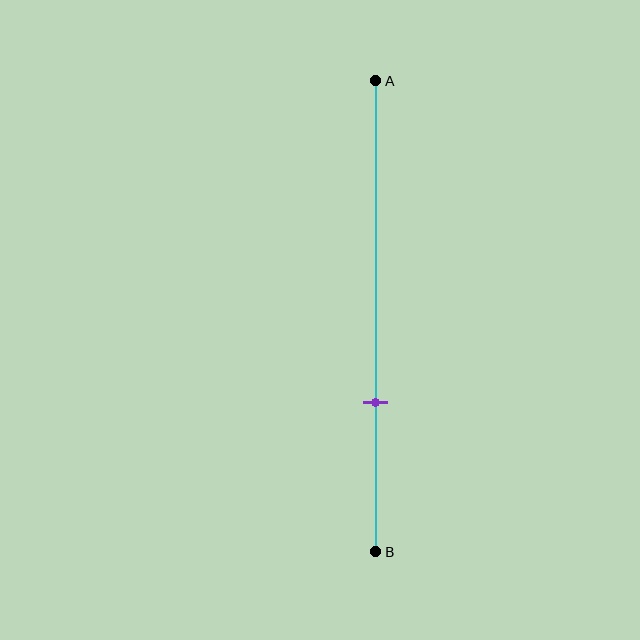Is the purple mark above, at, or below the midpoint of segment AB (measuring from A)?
The purple mark is below the midpoint of segment AB.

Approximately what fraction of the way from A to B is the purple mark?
The purple mark is approximately 70% of the way from A to B.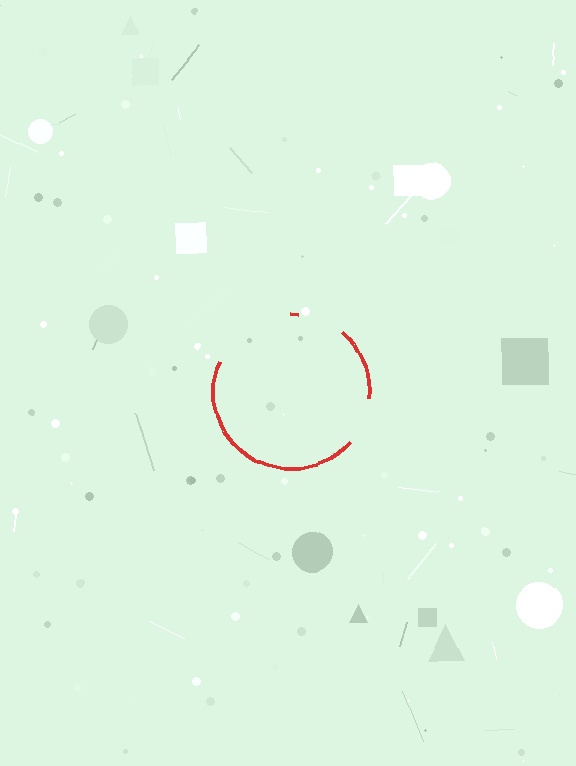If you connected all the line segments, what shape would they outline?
They would outline a circle.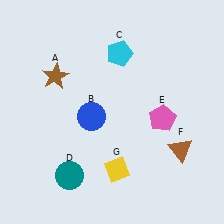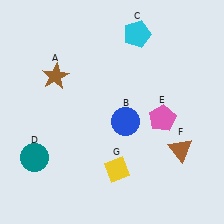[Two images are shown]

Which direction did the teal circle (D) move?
The teal circle (D) moved left.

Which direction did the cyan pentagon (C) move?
The cyan pentagon (C) moved up.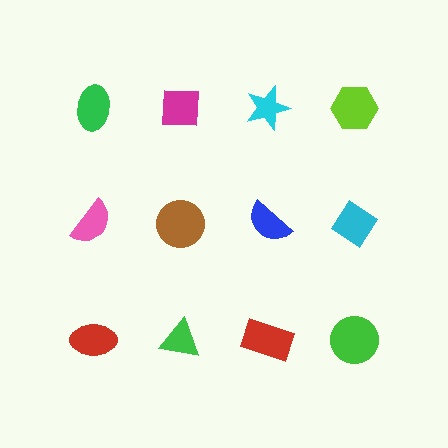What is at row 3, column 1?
A red ellipse.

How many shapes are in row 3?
4 shapes.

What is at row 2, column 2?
A brown circle.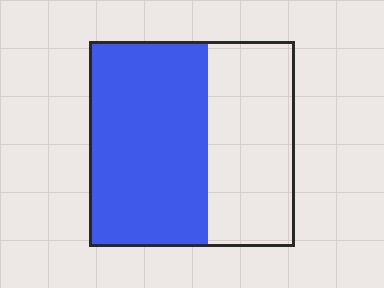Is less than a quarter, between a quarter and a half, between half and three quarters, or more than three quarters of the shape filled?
Between half and three quarters.